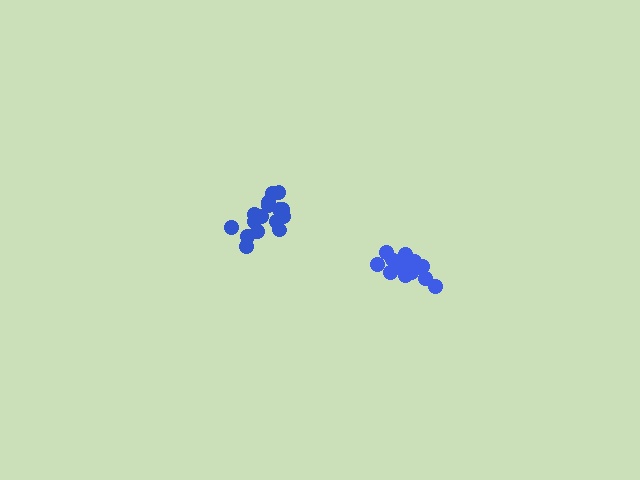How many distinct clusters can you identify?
There are 2 distinct clusters.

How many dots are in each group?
Group 1: 18 dots, Group 2: 18 dots (36 total).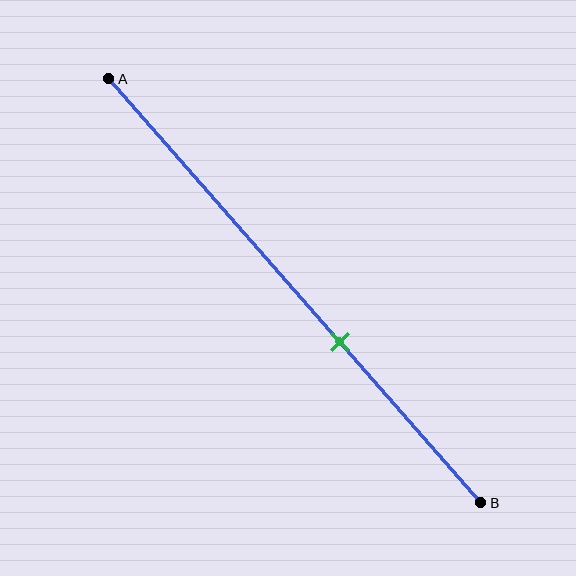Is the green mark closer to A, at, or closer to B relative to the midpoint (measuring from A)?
The green mark is closer to point B than the midpoint of segment AB.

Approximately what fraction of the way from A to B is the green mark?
The green mark is approximately 60% of the way from A to B.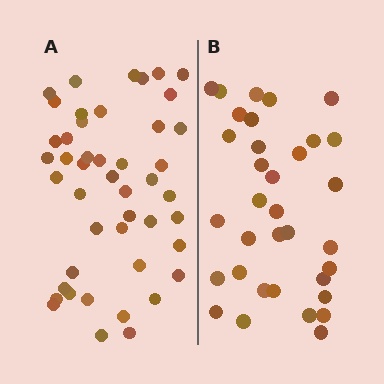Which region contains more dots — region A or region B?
Region A (the left region) has more dots.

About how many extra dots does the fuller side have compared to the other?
Region A has roughly 12 or so more dots than region B.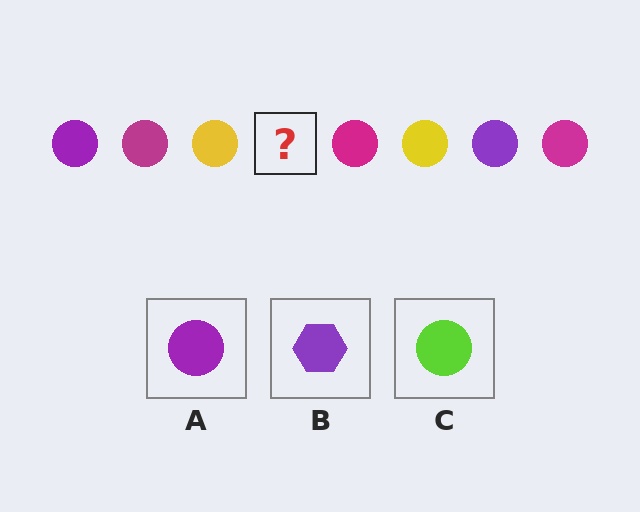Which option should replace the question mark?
Option A.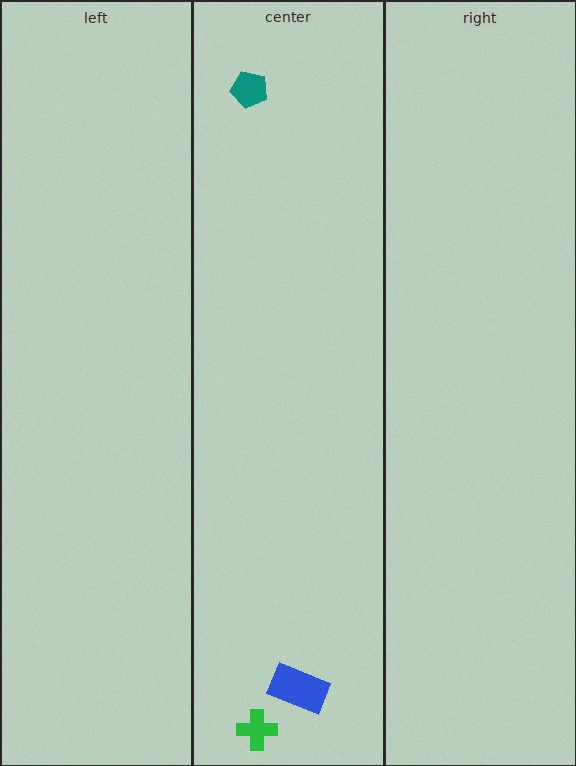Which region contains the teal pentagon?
The center region.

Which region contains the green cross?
The center region.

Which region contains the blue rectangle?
The center region.